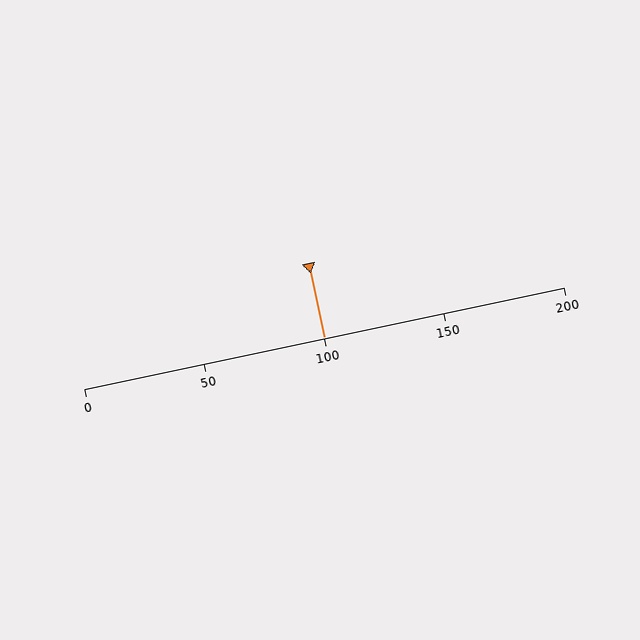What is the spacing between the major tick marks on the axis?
The major ticks are spaced 50 apart.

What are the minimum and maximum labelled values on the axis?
The axis runs from 0 to 200.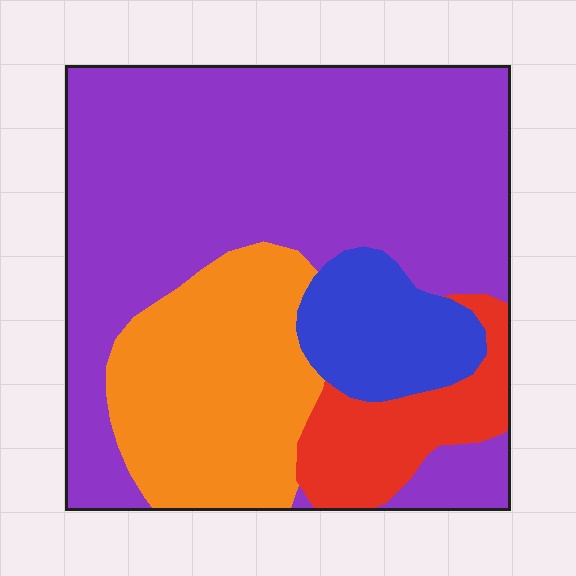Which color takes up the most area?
Purple, at roughly 55%.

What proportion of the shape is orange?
Orange covers about 20% of the shape.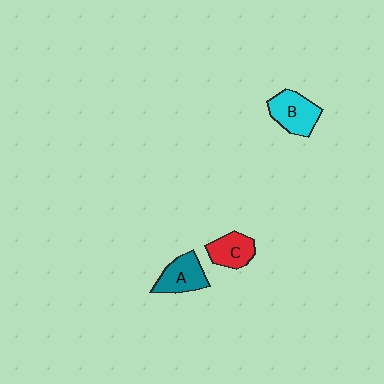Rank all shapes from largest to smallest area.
From largest to smallest: B (cyan), A (teal), C (red).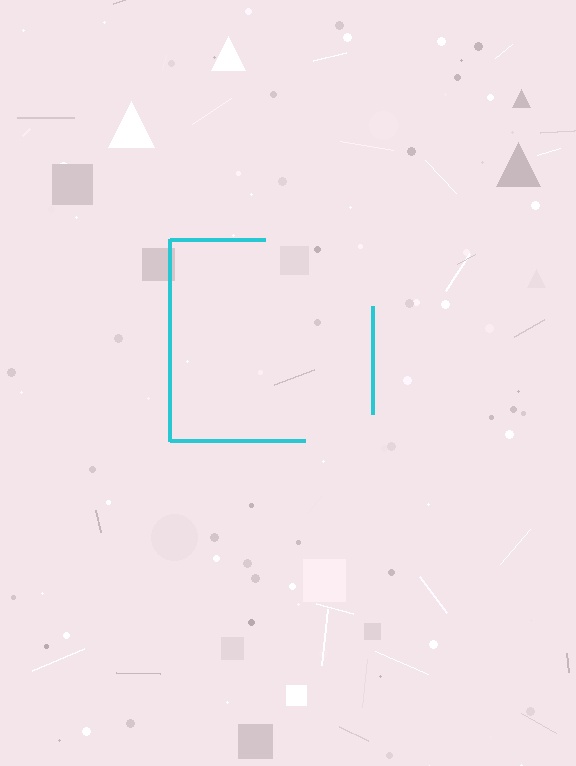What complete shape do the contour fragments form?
The contour fragments form a square.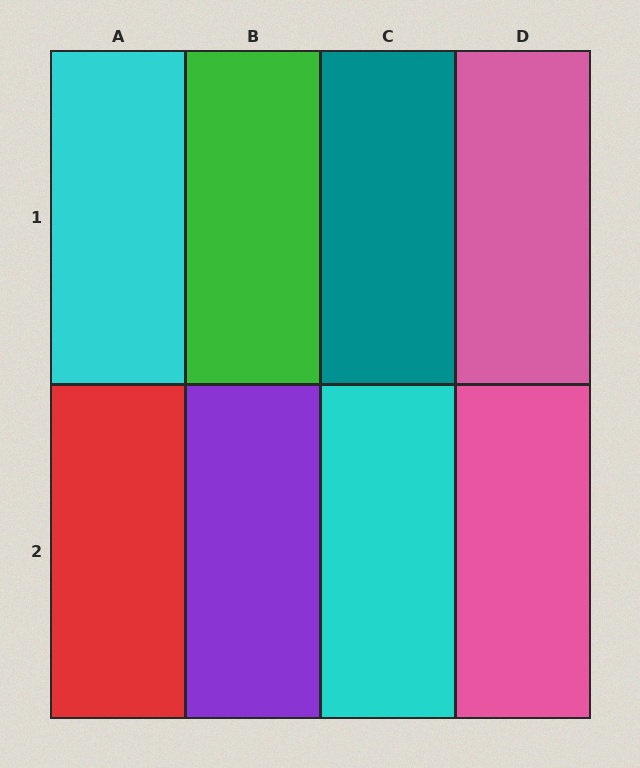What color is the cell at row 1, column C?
Teal.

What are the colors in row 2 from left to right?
Red, purple, cyan, pink.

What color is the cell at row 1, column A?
Cyan.